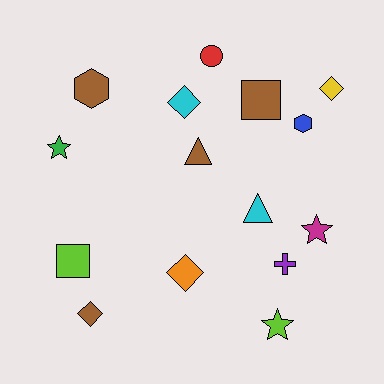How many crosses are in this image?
There is 1 cross.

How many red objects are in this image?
There is 1 red object.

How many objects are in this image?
There are 15 objects.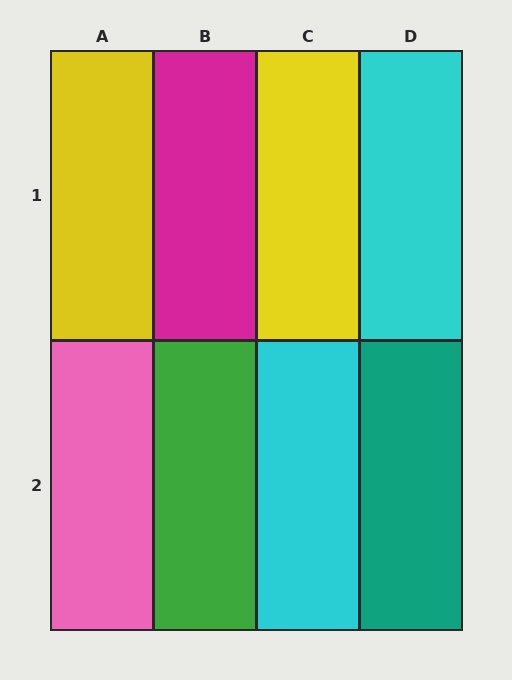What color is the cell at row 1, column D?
Cyan.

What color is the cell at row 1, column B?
Magenta.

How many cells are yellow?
2 cells are yellow.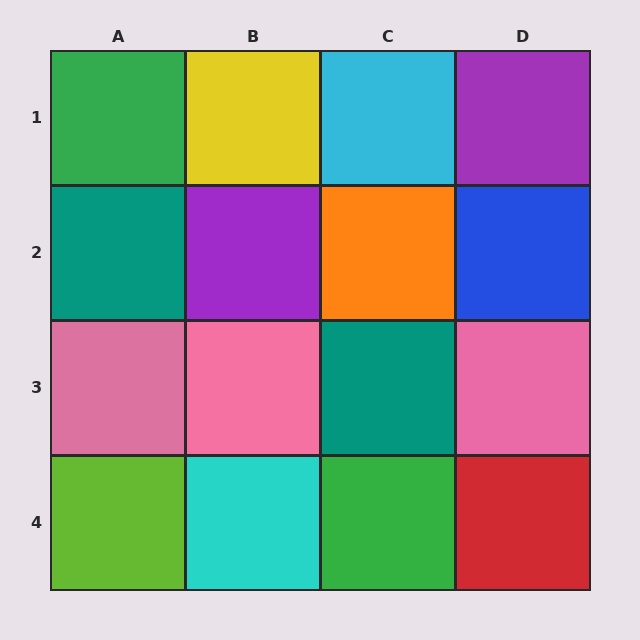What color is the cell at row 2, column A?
Teal.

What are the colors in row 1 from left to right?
Green, yellow, cyan, purple.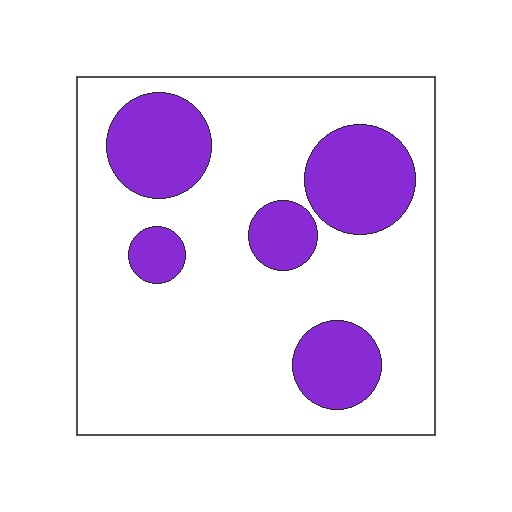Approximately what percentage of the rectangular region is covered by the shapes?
Approximately 25%.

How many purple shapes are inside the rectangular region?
5.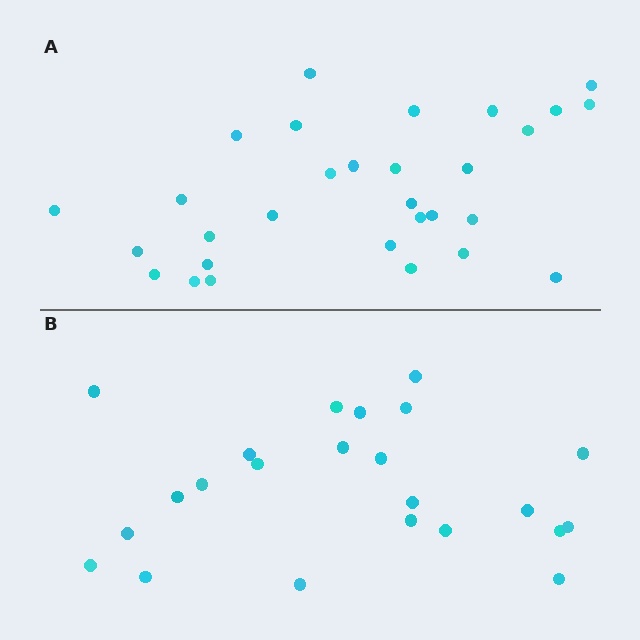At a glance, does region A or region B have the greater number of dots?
Region A (the top region) has more dots.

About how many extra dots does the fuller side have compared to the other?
Region A has roughly 8 or so more dots than region B.